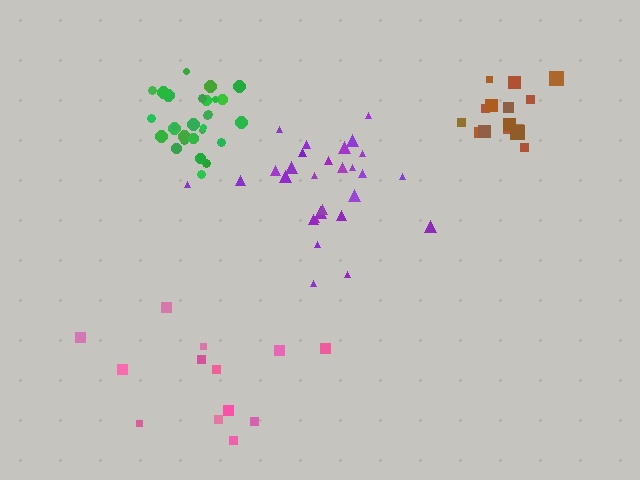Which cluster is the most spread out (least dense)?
Pink.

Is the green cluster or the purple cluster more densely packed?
Green.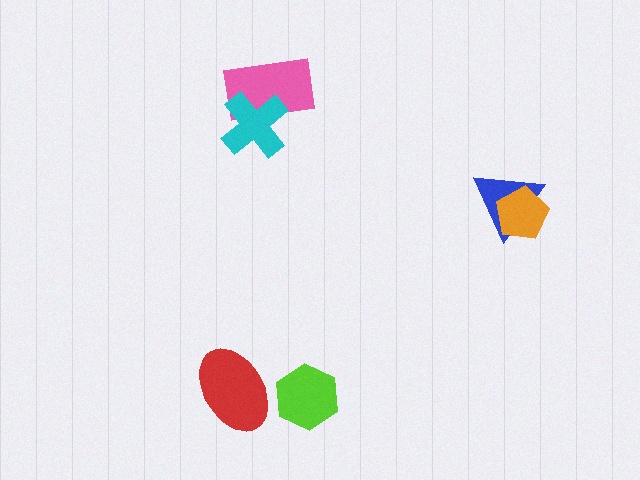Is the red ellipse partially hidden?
No, no other shape covers it.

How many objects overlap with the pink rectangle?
1 object overlaps with the pink rectangle.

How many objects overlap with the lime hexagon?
0 objects overlap with the lime hexagon.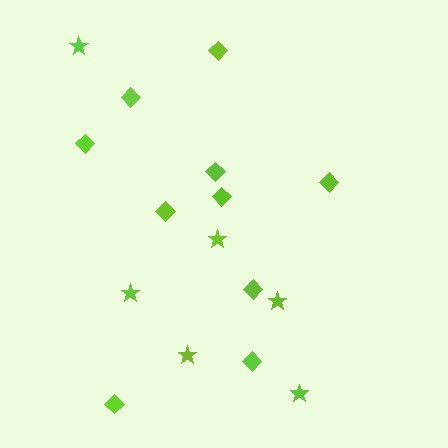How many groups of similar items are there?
There are 2 groups: one group of diamonds (10) and one group of stars (6).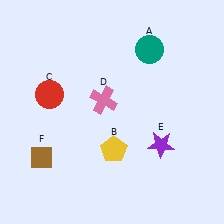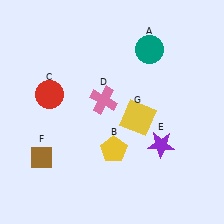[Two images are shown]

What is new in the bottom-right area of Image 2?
A yellow square (G) was added in the bottom-right area of Image 2.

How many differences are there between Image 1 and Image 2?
There is 1 difference between the two images.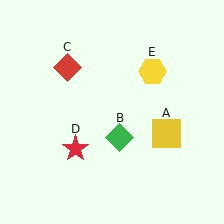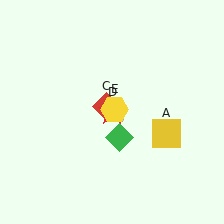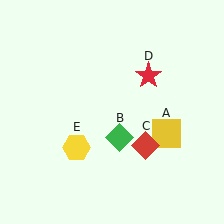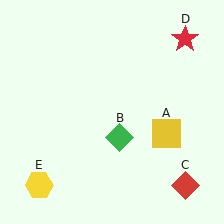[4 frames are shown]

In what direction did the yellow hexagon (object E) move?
The yellow hexagon (object E) moved down and to the left.